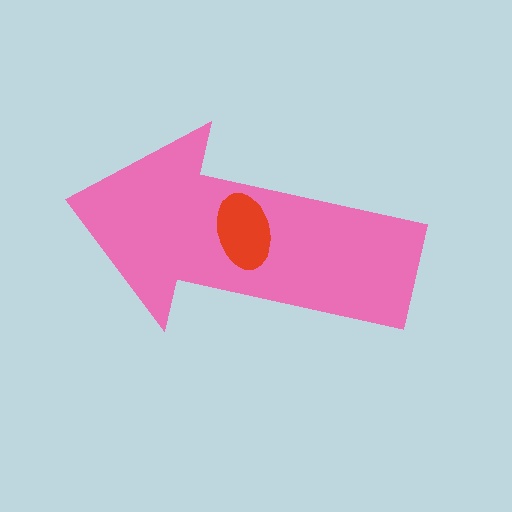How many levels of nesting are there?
2.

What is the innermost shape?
The red ellipse.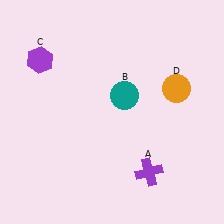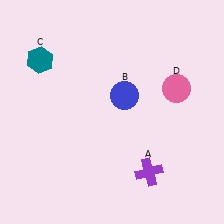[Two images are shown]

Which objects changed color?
B changed from teal to blue. C changed from purple to teal. D changed from orange to pink.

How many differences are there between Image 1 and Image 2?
There are 3 differences between the two images.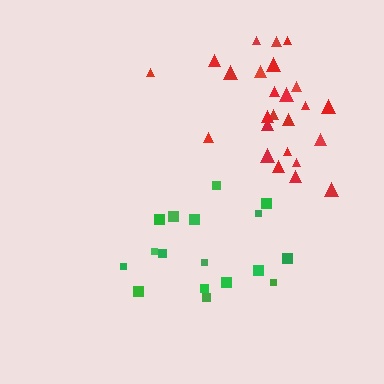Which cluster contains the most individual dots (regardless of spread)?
Red (25).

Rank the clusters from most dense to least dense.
red, green.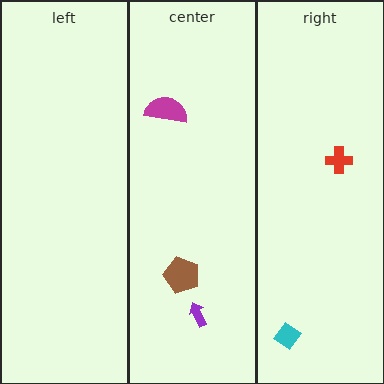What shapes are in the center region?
The magenta semicircle, the purple arrow, the brown pentagon.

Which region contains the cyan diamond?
The right region.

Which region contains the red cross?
The right region.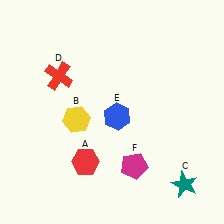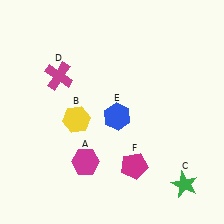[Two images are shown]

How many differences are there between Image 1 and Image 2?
There are 3 differences between the two images.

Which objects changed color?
A changed from red to magenta. C changed from teal to green. D changed from red to magenta.